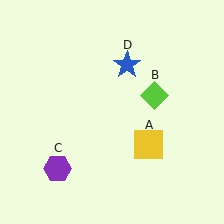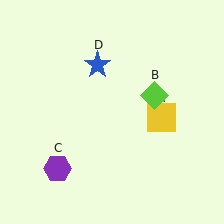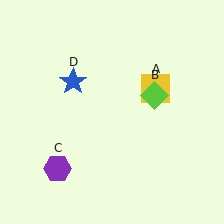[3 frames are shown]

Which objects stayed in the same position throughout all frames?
Lime diamond (object B) and purple hexagon (object C) remained stationary.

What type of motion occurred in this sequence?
The yellow square (object A), blue star (object D) rotated counterclockwise around the center of the scene.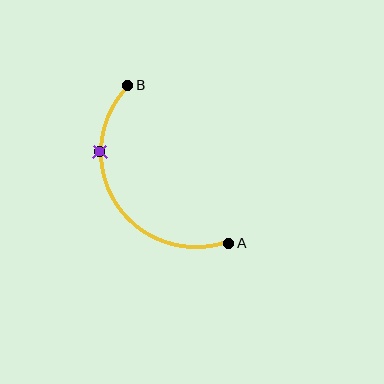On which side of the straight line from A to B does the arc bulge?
The arc bulges to the left of the straight line connecting A and B.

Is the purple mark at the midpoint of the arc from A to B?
No. The purple mark lies on the arc but is closer to endpoint B. The arc midpoint would be at the point on the curve equidistant along the arc from both A and B.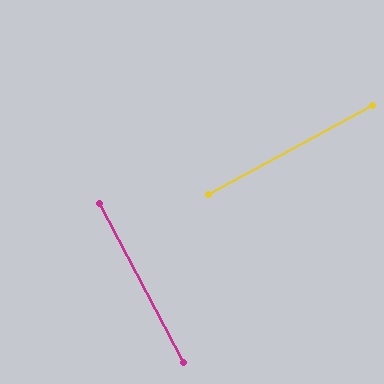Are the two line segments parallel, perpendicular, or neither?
Perpendicular — they meet at approximately 89°.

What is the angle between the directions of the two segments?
Approximately 89 degrees.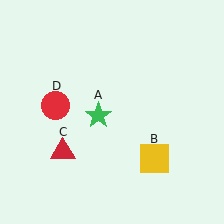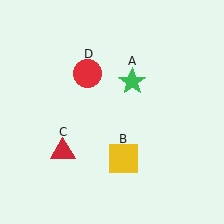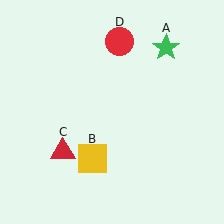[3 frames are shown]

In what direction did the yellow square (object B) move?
The yellow square (object B) moved left.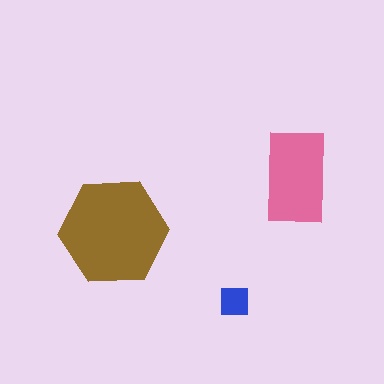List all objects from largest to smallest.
The brown hexagon, the pink rectangle, the blue square.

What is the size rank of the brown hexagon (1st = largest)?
1st.